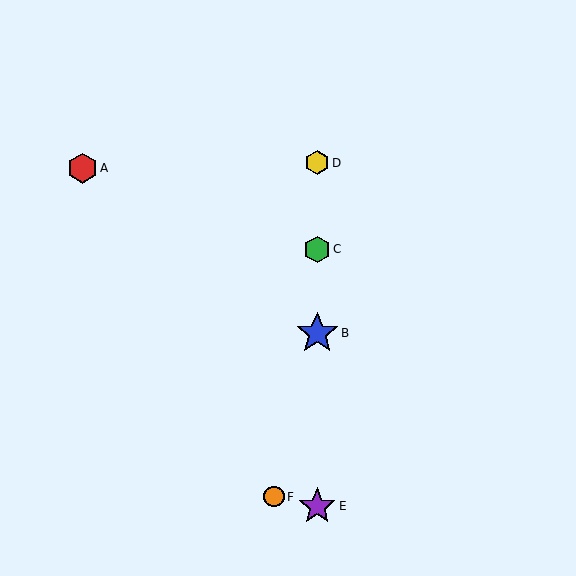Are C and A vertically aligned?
No, C is at x≈317 and A is at x≈82.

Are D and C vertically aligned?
Yes, both are at x≈317.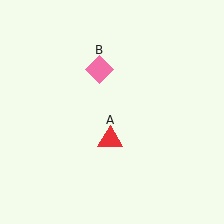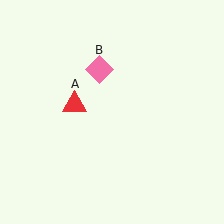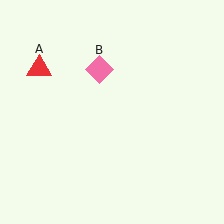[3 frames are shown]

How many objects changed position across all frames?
1 object changed position: red triangle (object A).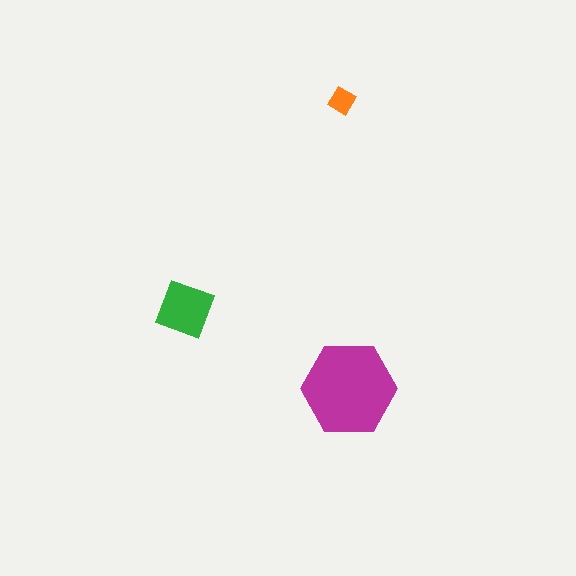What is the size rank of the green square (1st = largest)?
2nd.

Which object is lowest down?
The magenta hexagon is bottommost.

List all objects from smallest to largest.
The orange diamond, the green square, the magenta hexagon.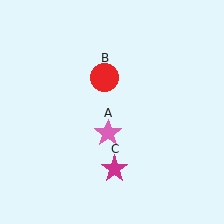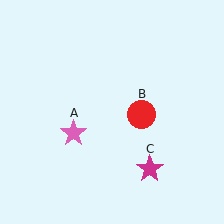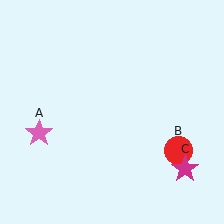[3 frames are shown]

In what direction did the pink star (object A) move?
The pink star (object A) moved left.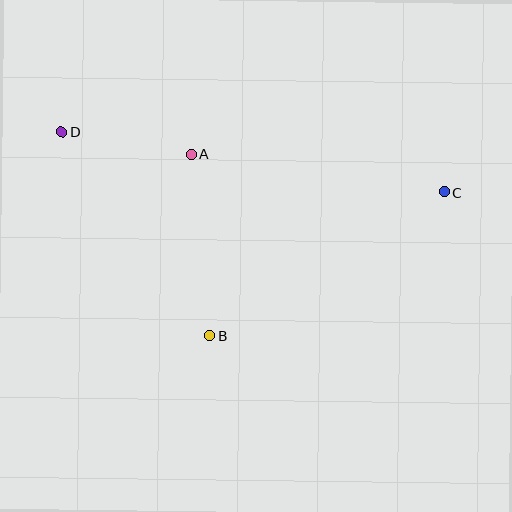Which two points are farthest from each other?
Points C and D are farthest from each other.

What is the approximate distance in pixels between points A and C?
The distance between A and C is approximately 255 pixels.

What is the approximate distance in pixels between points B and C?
The distance between B and C is approximately 275 pixels.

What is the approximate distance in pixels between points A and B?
The distance between A and B is approximately 182 pixels.